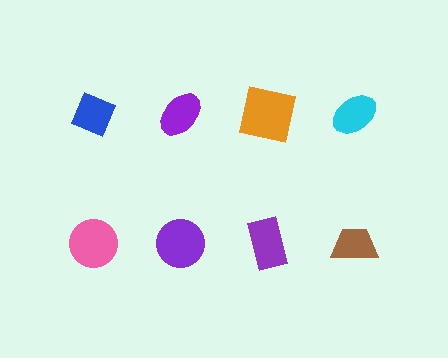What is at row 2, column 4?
A brown trapezoid.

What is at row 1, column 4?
A cyan ellipse.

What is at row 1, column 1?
A blue diamond.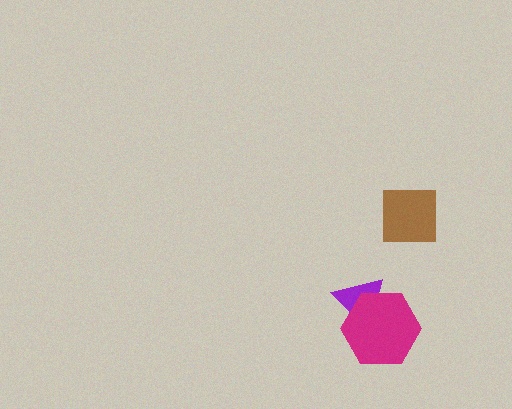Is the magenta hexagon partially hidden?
No, no other shape covers it.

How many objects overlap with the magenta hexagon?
1 object overlaps with the magenta hexagon.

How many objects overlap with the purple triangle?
1 object overlaps with the purple triangle.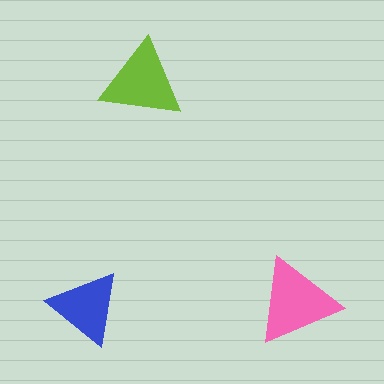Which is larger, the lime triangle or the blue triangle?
The lime one.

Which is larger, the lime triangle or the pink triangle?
The pink one.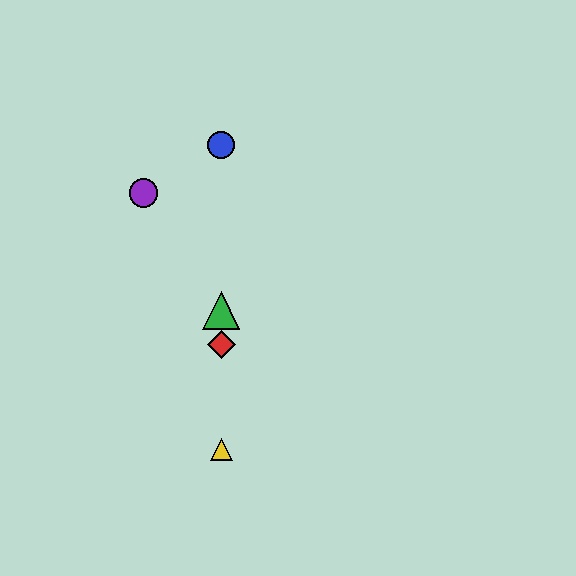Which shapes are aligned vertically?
The red diamond, the blue circle, the green triangle, the yellow triangle are aligned vertically.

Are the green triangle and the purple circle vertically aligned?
No, the green triangle is at x≈221 and the purple circle is at x≈144.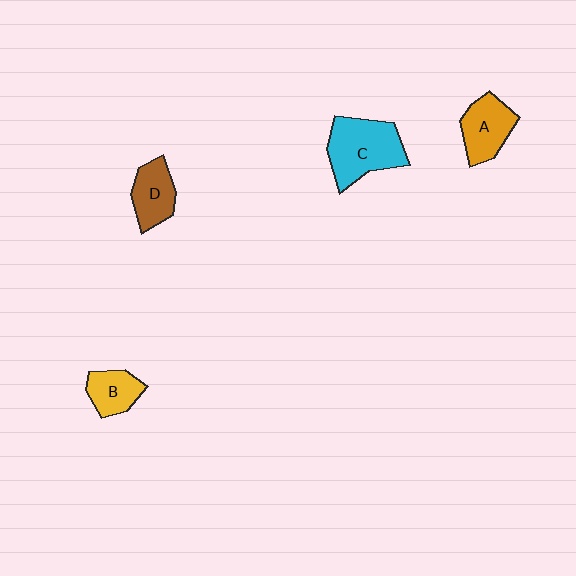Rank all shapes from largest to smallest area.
From largest to smallest: C (cyan), A (orange), D (brown), B (yellow).